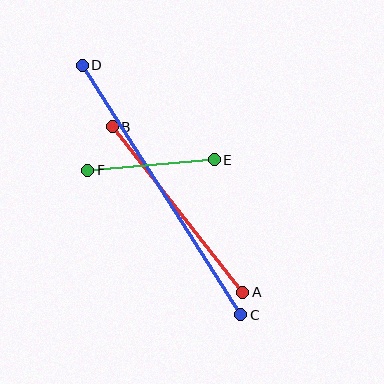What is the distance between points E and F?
The distance is approximately 127 pixels.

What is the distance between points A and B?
The distance is approximately 210 pixels.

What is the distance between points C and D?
The distance is approximately 296 pixels.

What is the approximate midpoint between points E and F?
The midpoint is at approximately (151, 165) pixels.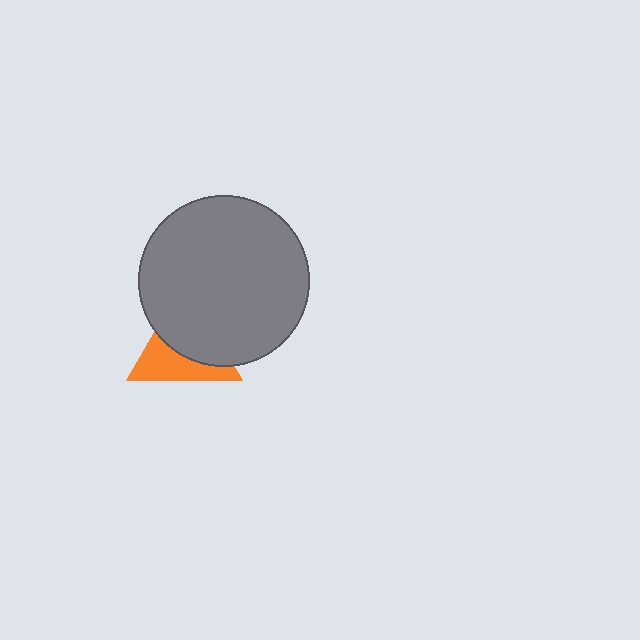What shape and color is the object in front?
The object in front is a gray circle.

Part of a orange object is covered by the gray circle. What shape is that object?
It is a triangle.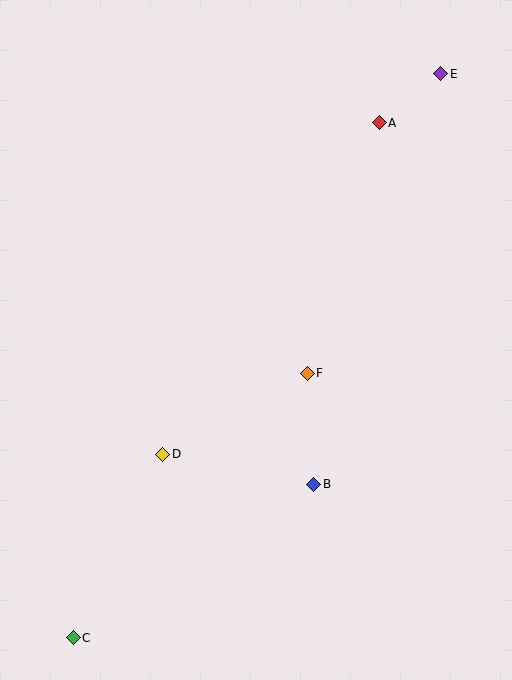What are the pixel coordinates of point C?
Point C is at (73, 638).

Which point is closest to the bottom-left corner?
Point C is closest to the bottom-left corner.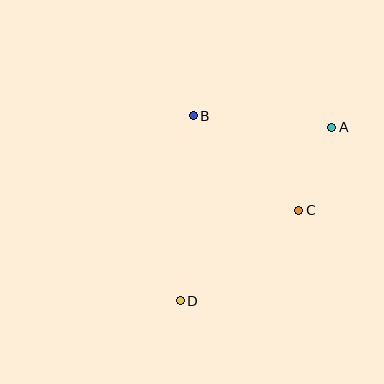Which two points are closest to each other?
Points A and C are closest to each other.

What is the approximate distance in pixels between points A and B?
The distance between A and B is approximately 139 pixels.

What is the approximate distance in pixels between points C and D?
The distance between C and D is approximately 149 pixels.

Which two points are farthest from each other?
Points A and D are farthest from each other.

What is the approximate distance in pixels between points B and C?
The distance between B and C is approximately 142 pixels.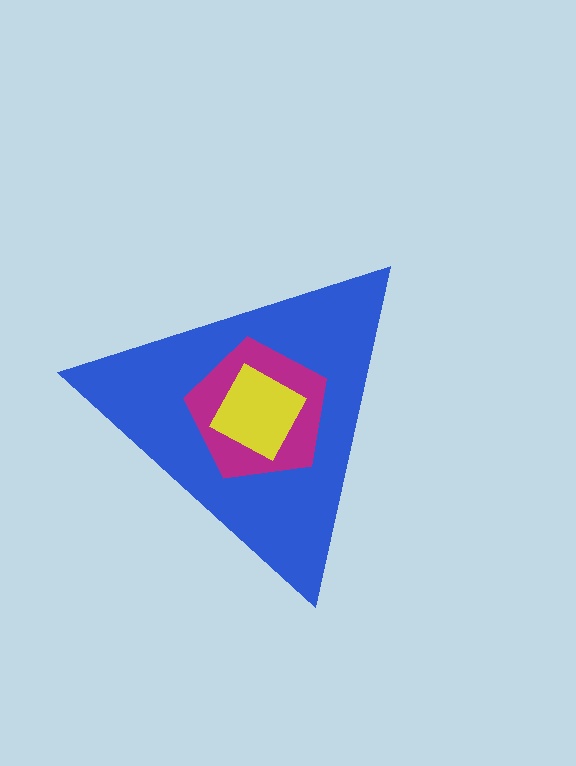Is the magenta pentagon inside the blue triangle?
Yes.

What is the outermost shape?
The blue triangle.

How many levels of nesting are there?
3.